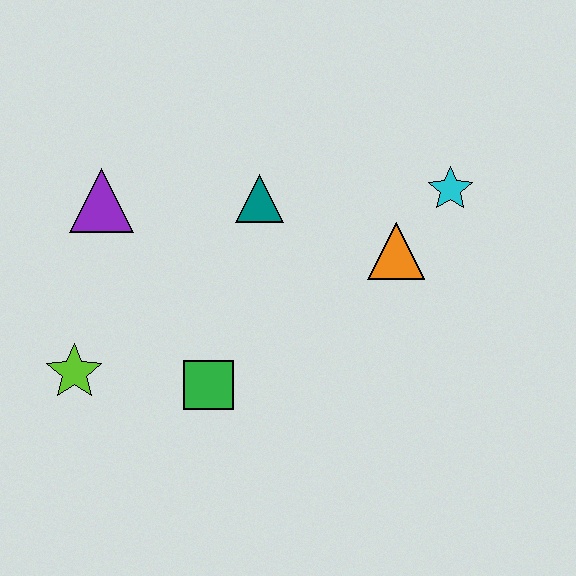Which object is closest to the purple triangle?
The teal triangle is closest to the purple triangle.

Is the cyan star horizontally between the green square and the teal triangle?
No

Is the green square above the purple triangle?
No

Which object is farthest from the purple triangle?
The cyan star is farthest from the purple triangle.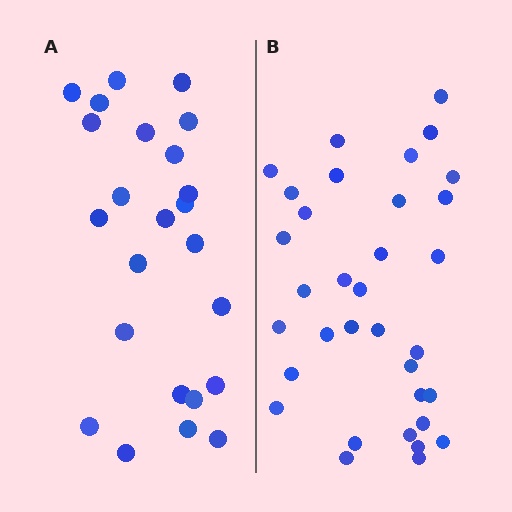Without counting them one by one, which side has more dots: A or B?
Region B (the right region) has more dots.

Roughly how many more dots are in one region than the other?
Region B has roughly 10 or so more dots than region A.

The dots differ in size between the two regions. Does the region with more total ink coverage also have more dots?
No. Region A has more total ink coverage because its dots are larger, but region B actually contains more individual dots. Total area can be misleading — the number of items is what matters here.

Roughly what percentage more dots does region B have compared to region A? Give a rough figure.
About 40% more.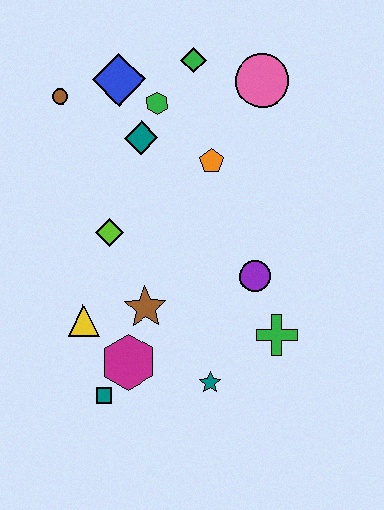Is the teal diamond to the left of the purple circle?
Yes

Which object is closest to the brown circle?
The blue diamond is closest to the brown circle.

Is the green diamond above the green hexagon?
Yes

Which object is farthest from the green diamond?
The teal square is farthest from the green diamond.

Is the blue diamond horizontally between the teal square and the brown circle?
No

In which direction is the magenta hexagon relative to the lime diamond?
The magenta hexagon is below the lime diamond.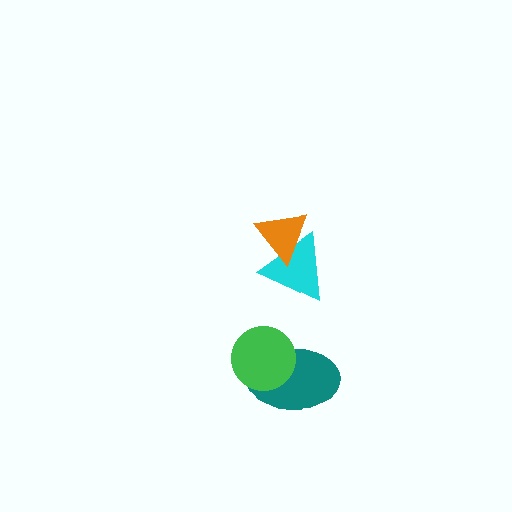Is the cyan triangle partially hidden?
Yes, it is partially covered by another shape.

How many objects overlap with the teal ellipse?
1 object overlaps with the teal ellipse.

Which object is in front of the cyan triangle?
The orange triangle is in front of the cyan triangle.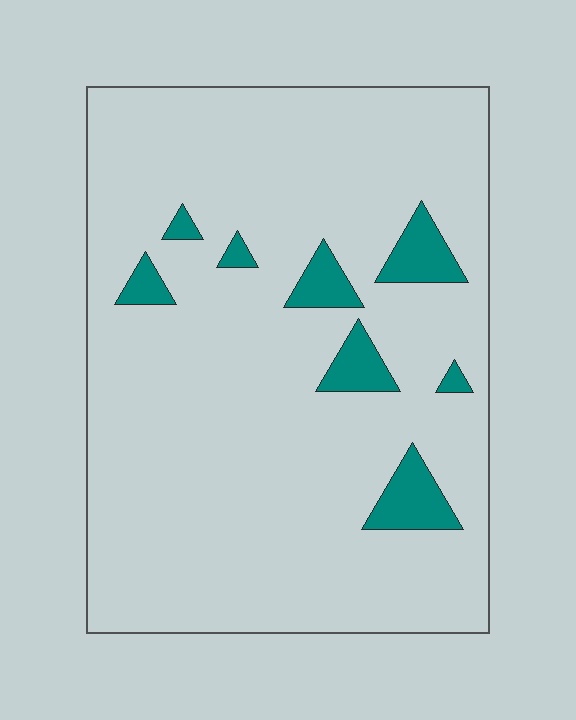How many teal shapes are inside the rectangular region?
8.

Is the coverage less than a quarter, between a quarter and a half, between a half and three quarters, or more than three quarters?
Less than a quarter.